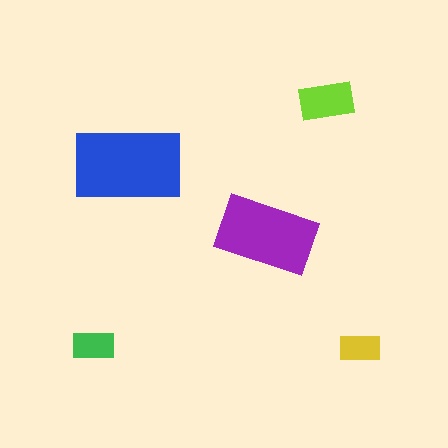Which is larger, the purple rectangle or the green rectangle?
The purple one.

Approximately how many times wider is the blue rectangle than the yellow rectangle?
About 2.5 times wider.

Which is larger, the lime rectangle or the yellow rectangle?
The lime one.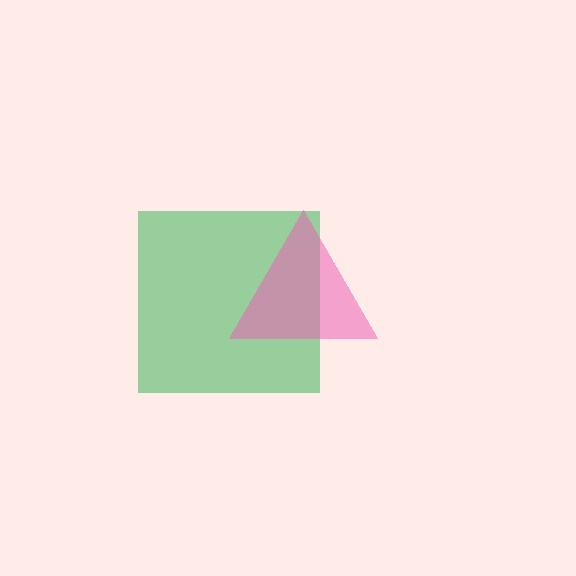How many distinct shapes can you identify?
There are 2 distinct shapes: a green square, a pink triangle.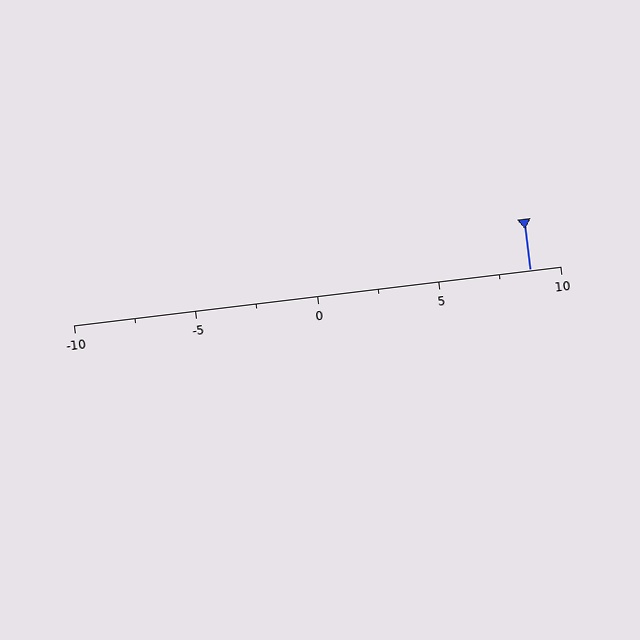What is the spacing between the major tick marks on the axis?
The major ticks are spaced 5 apart.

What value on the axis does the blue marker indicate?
The marker indicates approximately 8.8.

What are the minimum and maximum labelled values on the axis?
The axis runs from -10 to 10.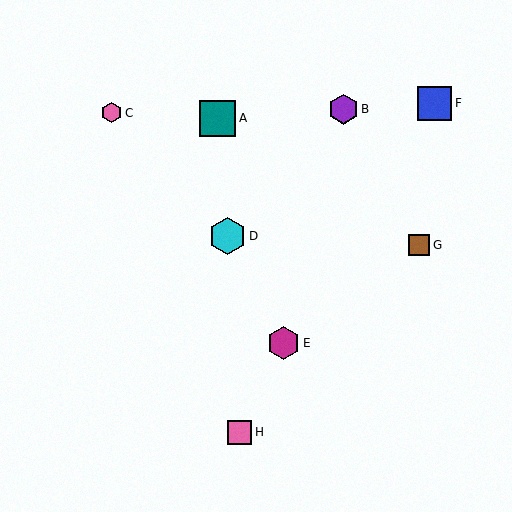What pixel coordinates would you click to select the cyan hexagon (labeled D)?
Click at (227, 236) to select the cyan hexagon D.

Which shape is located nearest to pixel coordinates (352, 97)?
The purple hexagon (labeled B) at (343, 109) is nearest to that location.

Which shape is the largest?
The cyan hexagon (labeled D) is the largest.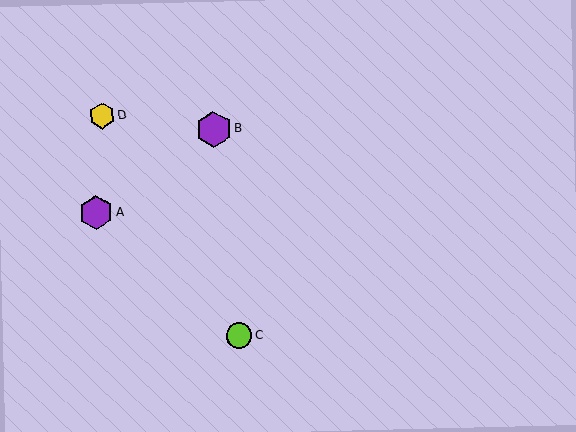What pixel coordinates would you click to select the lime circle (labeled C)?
Click at (239, 335) to select the lime circle C.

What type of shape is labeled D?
Shape D is a yellow hexagon.